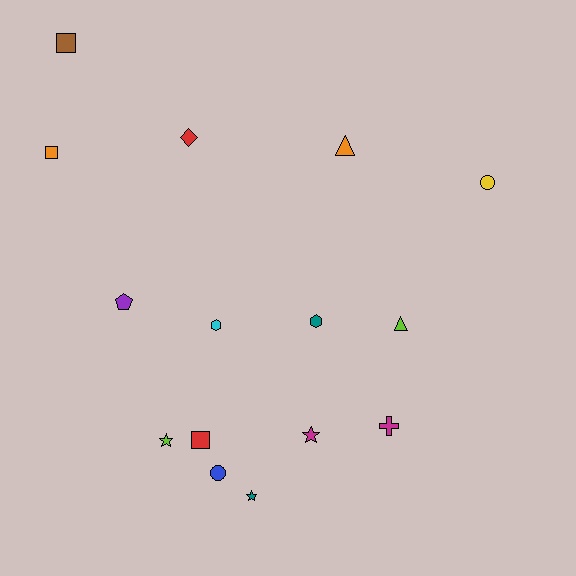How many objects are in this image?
There are 15 objects.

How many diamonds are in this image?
There is 1 diamond.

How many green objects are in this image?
There are no green objects.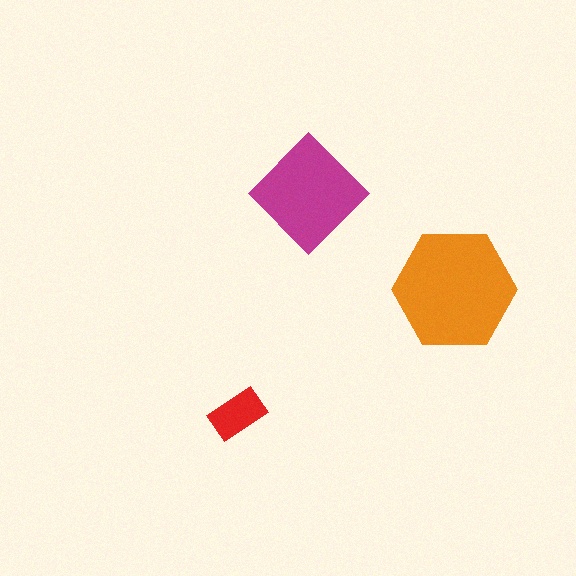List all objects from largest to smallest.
The orange hexagon, the magenta diamond, the red rectangle.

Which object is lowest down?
The red rectangle is bottommost.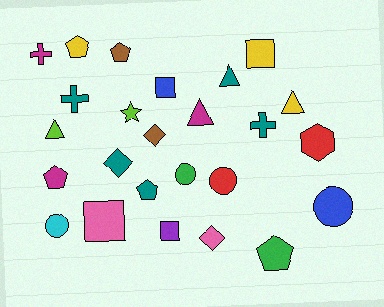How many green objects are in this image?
There are 2 green objects.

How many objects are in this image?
There are 25 objects.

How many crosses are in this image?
There are 3 crosses.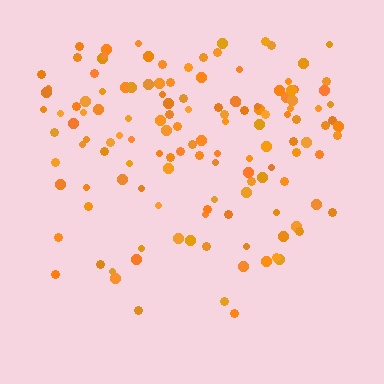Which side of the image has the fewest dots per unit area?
The bottom.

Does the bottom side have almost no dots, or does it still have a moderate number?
Still a moderate number, just noticeably fewer than the top.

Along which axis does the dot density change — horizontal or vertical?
Vertical.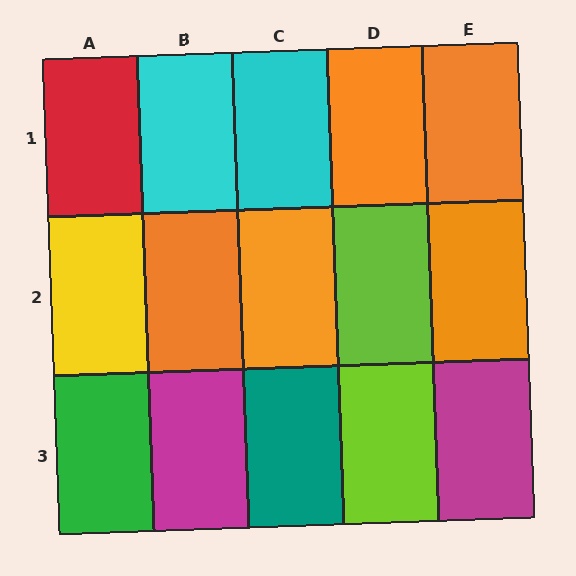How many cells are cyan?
2 cells are cyan.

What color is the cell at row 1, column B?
Cyan.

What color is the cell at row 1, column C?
Cyan.